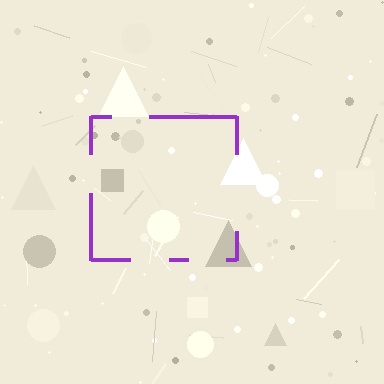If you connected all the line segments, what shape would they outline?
They would outline a square.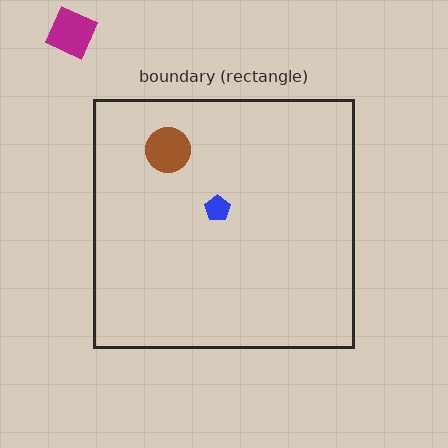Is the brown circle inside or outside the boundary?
Inside.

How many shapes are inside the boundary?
2 inside, 1 outside.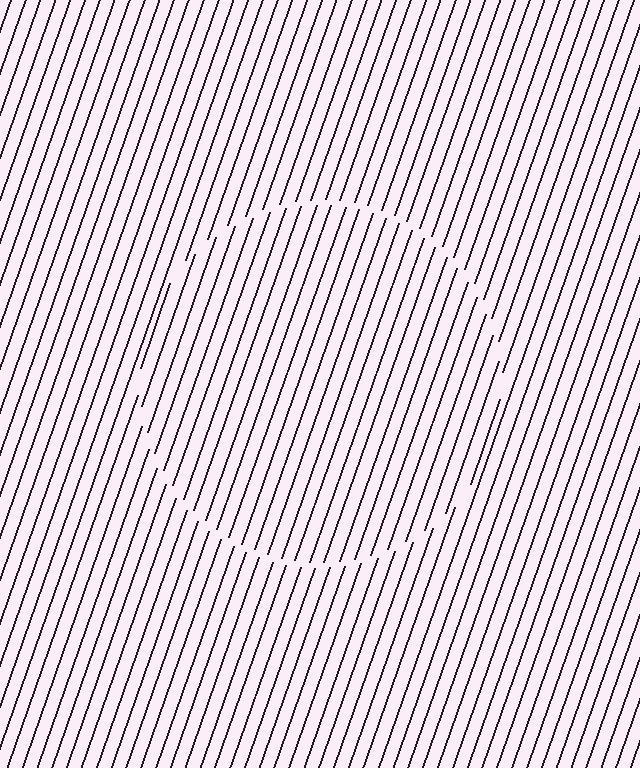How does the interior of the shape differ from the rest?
The interior of the shape contains the same grating, shifted by half a period — the contour is defined by the phase discontinuity where line-ends from the inner and outer gratings abut.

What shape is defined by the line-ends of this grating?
An illusory circle. The interior of the shape contains the same grating, shifted by half a period — the contour is defined by the phase discontinuity where line-ends from the inner and outer gratings abut.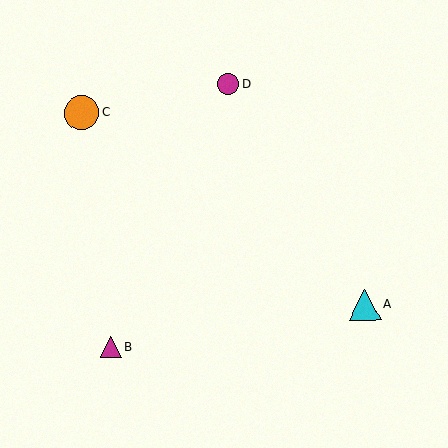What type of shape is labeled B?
Shape B is a magenta triangle.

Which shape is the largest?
The orange circle (labeled C) is the largest.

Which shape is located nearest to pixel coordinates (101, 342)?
The magenta triangle (labeled B) at (111, 347) is nearest to that location.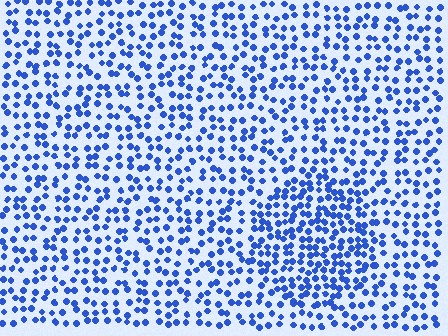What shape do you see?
I see a circle.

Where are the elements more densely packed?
The elements are more densely packed inside the circle boundary.